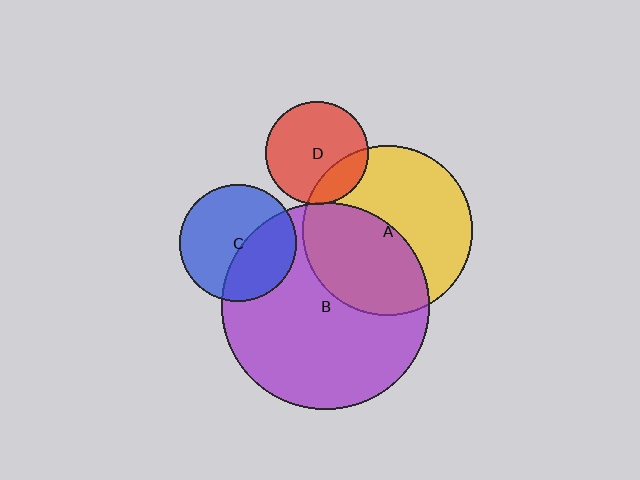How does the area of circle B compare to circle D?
Approximately 4.1 times.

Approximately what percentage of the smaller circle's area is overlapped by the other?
Approximately 5%.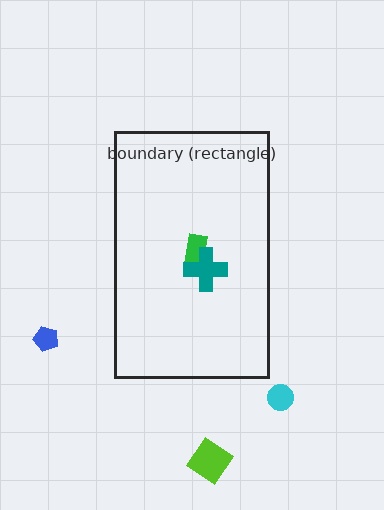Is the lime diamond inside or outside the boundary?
Outside.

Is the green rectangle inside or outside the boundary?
Inside.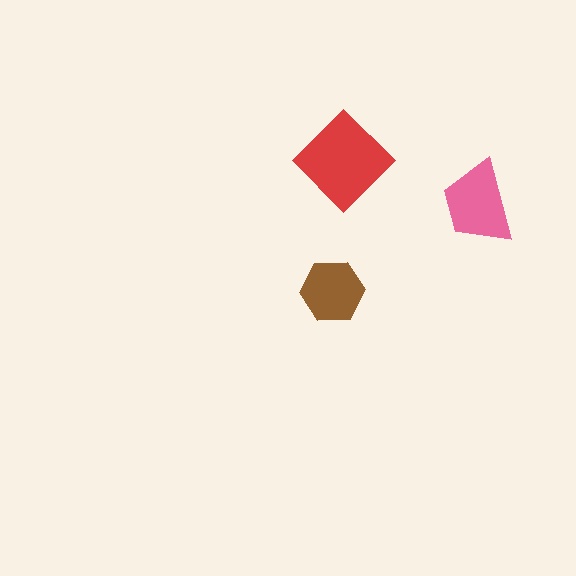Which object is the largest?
The red diamond.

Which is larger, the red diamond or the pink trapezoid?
The red diamond.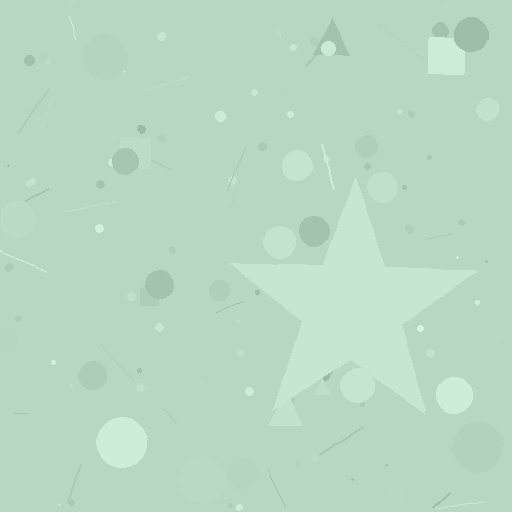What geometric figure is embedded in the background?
A star is embedded in the background.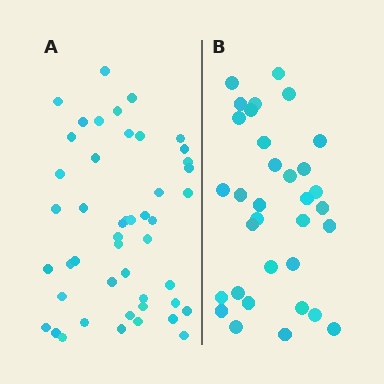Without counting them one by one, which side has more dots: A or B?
Region A (the left region) has more dots.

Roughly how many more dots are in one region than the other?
Region A has approximately 15 more dots than region B.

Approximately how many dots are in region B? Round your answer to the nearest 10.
About 30 dots. (The exact count is 33, which rounds to 30.)